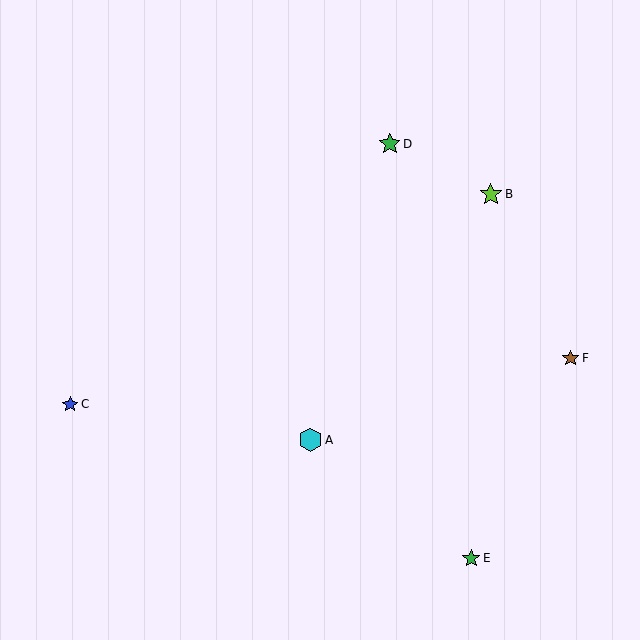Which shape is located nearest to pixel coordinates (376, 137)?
The green star (labeled D) at (390, 144) is nearest to that location.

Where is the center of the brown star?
The center of the brown star is at (571, 358).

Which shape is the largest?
The cyan hexagon (labeled A) is the largest.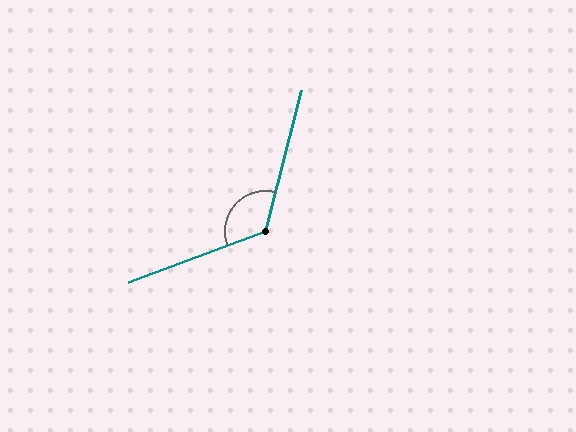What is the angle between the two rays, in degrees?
Approximately 125 degrees.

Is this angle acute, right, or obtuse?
It is obtuse.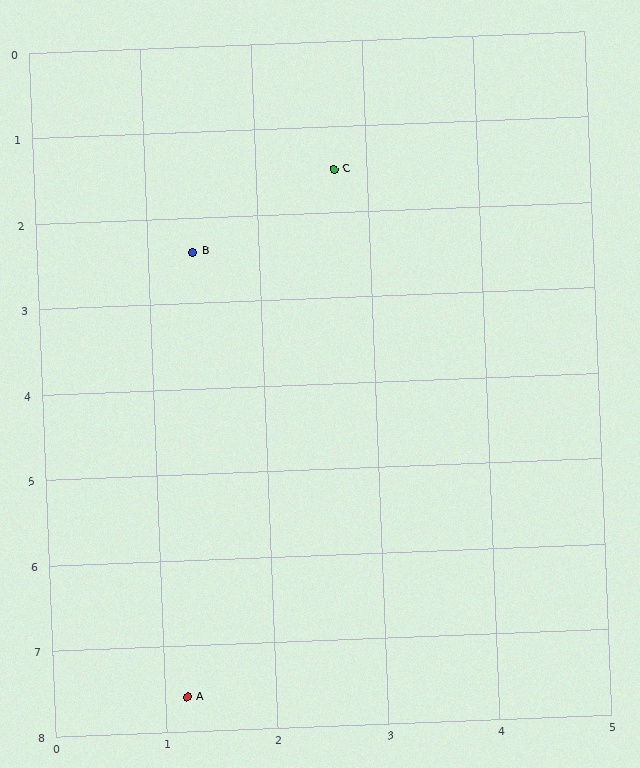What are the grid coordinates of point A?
Point A is at approximately (1.2, 7.6).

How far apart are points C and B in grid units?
Points C and B are about 1.6 grid units apart.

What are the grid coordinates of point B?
Point B is at approximately (1.4, 2.4).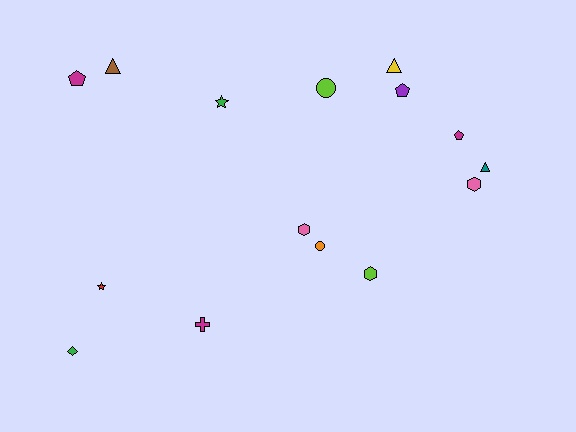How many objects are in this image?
There are 15 objects.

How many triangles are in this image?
There are 3 triangles.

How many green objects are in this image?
There are 2 green objects.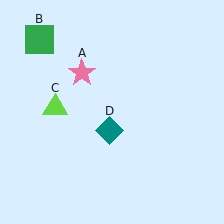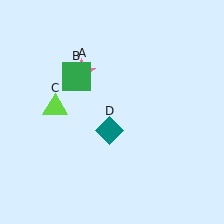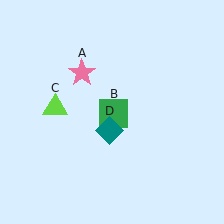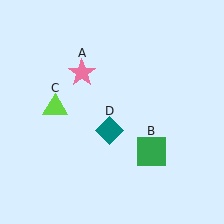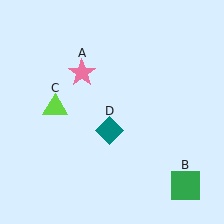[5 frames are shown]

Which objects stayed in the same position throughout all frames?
Pink star (object A) and lime triangle (object C) and teal diamond (object D) remained stationary.